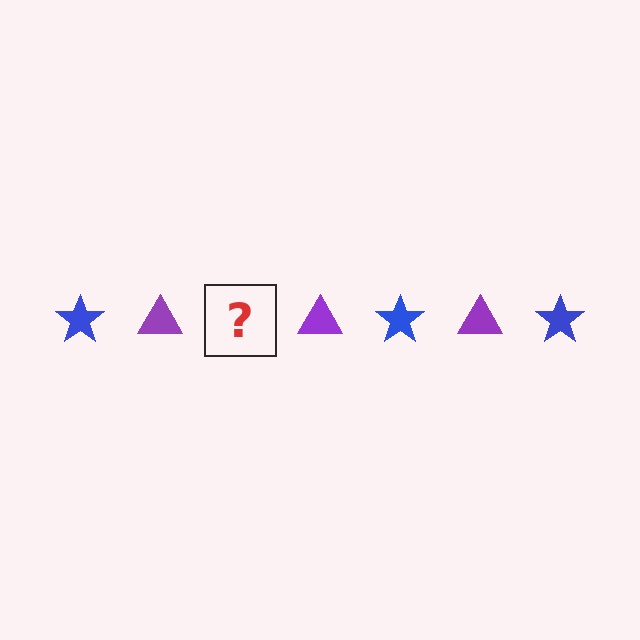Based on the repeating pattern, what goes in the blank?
The blank should be a blue star.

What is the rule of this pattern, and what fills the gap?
The rule is that the pattern alternates between blue star and purple triangle. The gap should be filled with a blue star.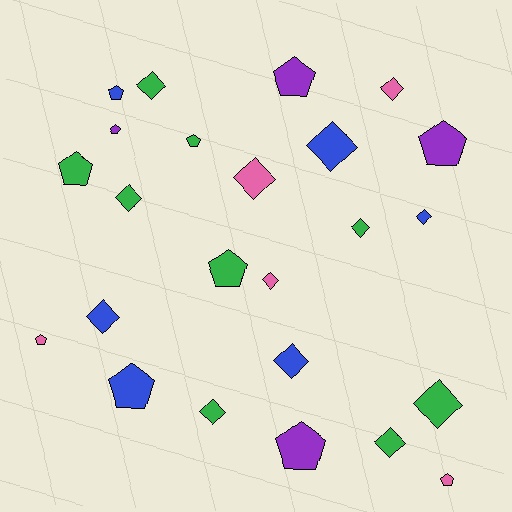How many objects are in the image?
There are 24 objects.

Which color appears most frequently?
Green, with 9 objects.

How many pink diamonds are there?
There are 3 pink diamonds.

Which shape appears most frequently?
Diamond, with 13 objects.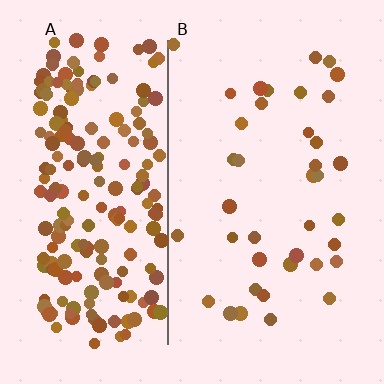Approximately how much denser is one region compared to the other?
Approximately 5.6× — region A over region B.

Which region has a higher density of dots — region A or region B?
A (the left).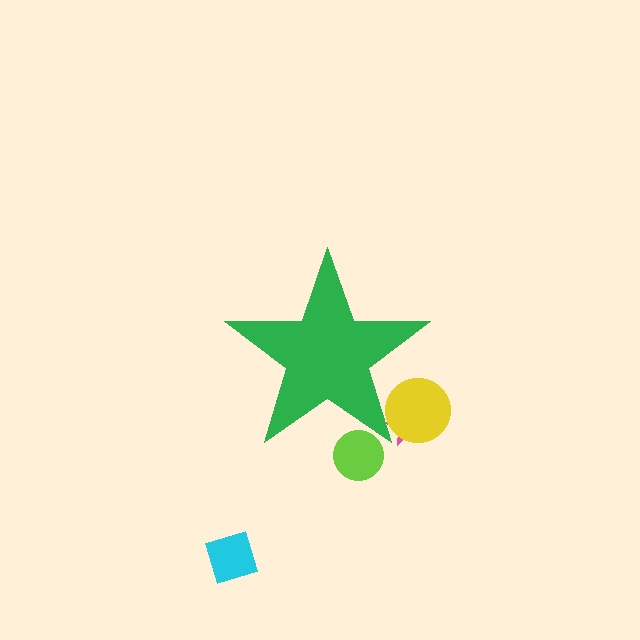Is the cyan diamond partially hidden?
No, the cyan diamond is fully visible.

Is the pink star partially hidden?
Yes, the pink star is partially hidden behind the green star.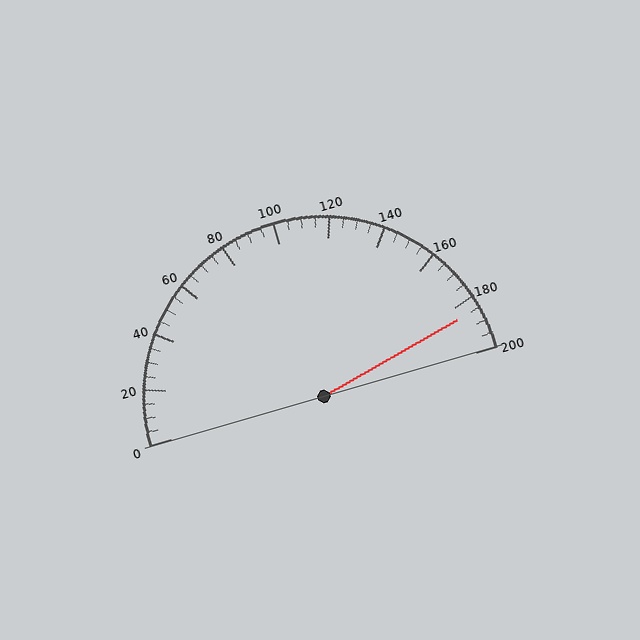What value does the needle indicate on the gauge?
The needle indicates approximately 185.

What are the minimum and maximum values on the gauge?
The gauge ranges from 0 to 200.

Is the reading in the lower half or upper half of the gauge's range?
The reading is in the upper half of the range (0 to 200).